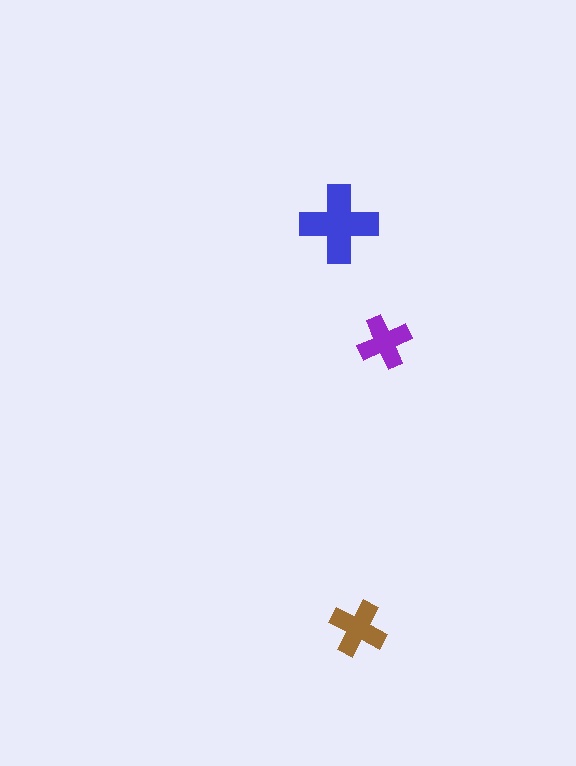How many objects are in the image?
There are 3 objects in the image.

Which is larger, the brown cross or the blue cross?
The blue one.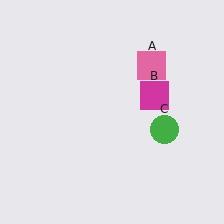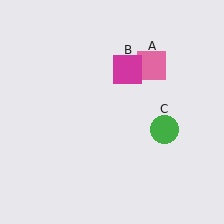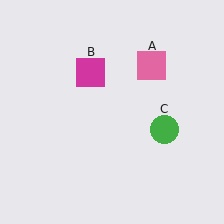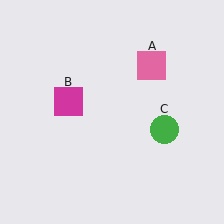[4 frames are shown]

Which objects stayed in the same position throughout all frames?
Pink square (object A) and green circle (object C) remained stationary.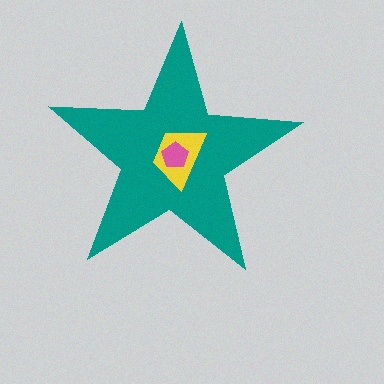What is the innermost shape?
The pink pentagon.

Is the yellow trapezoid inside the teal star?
Yes.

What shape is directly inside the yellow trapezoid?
The pink pentagon.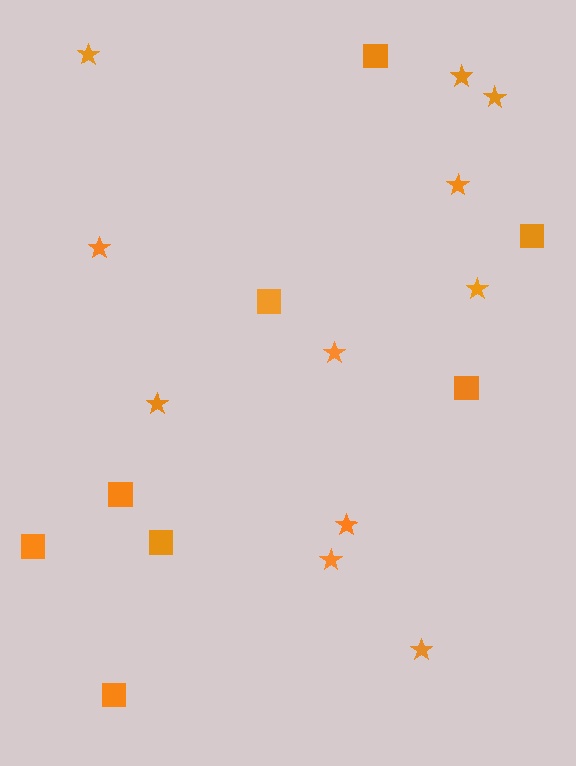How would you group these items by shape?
There are 2 groups: one group of stars (11) and one group of squares (8).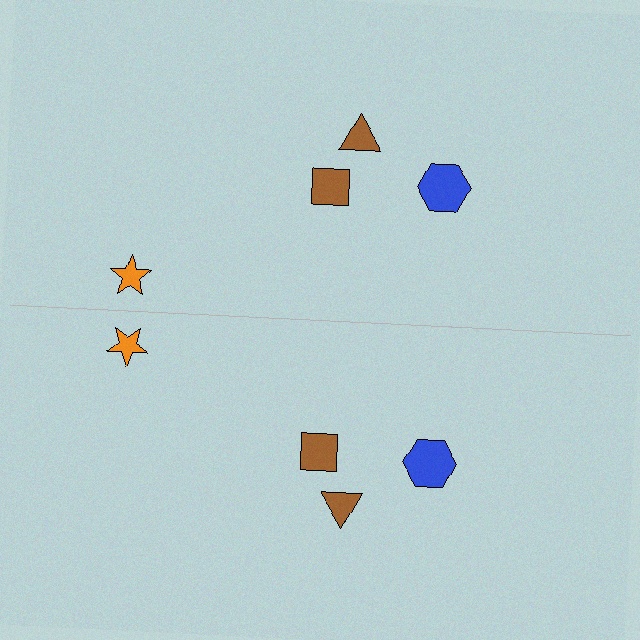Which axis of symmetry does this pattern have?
The pattern has a horizontal axis of symmetry running through the center of the image.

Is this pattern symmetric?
Yes, this pattern has bilateral (reflection) symmetry.